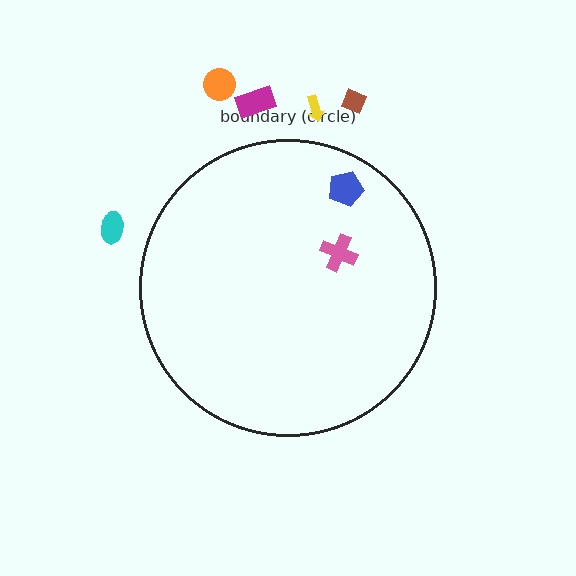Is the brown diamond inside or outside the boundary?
Outside.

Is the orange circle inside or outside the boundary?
Outside.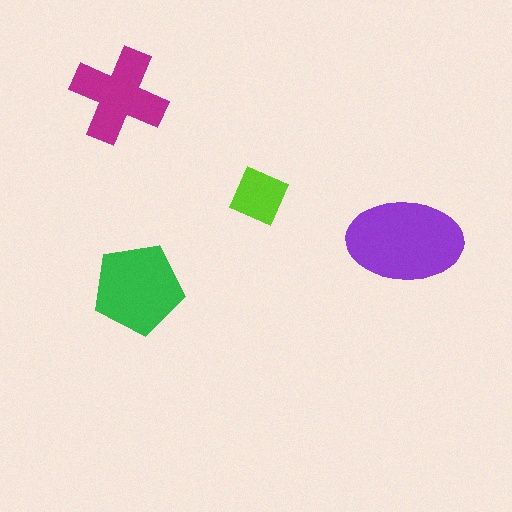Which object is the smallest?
The lime diamond.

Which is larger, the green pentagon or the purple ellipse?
The purple ellipse.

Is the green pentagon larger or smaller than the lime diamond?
Larger.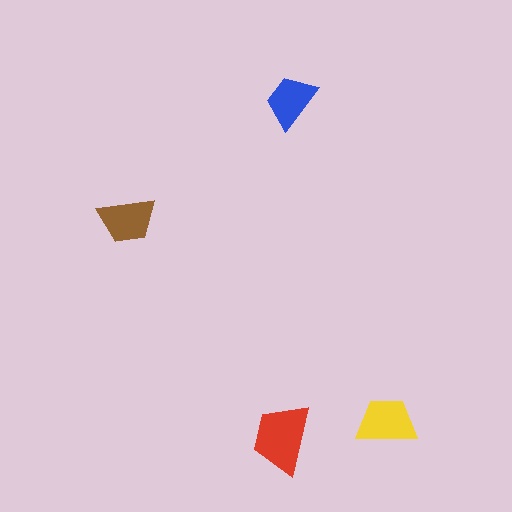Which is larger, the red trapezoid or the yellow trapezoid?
The red one.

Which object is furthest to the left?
The brown trapezoid is leftmost.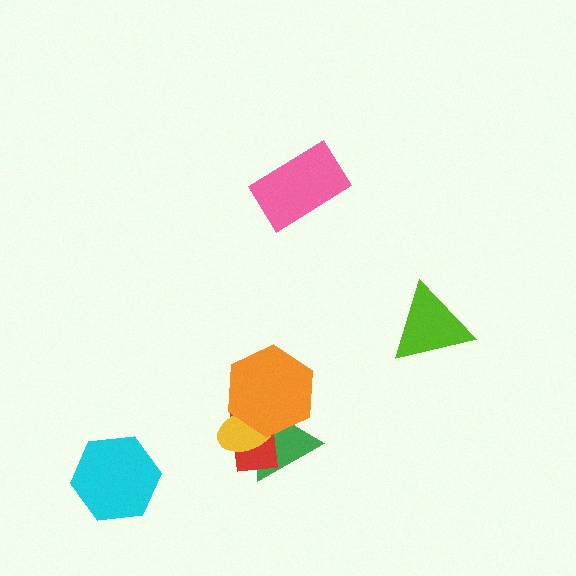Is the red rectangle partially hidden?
Yes, it is partially covered by another shape.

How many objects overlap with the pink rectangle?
0 objects overlap with the pink rectangle.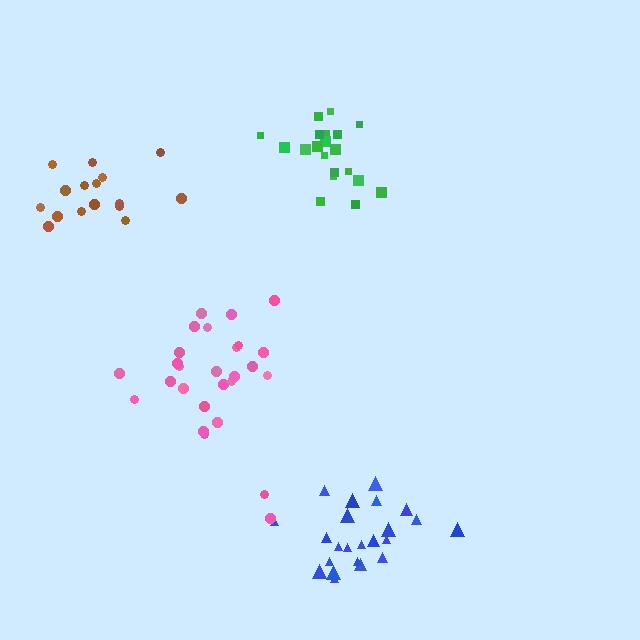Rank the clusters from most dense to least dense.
green, blue, pink, brown.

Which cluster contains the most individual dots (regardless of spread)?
Pink (27).